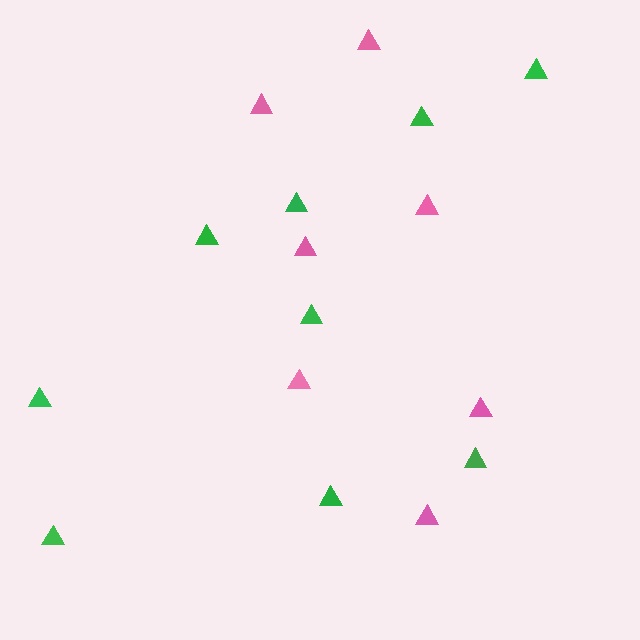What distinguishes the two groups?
There are 2 groups: one group of green triangles (9) and one group of pink triangles (7).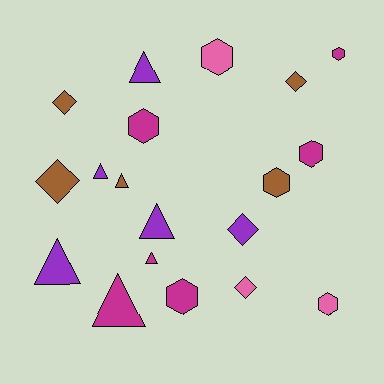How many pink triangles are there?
There are no pink triangles.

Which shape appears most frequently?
Triangle, with 7 objects.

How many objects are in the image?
There are 19 objects.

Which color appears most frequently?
Magenta, with 6 objects.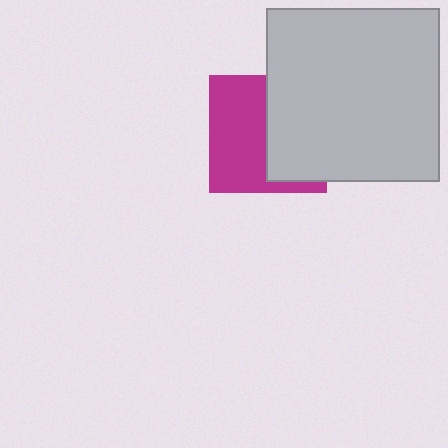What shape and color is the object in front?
The object in front is a light gray square.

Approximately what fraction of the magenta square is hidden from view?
Roughly 47% of the magenta square is hidden behind the light gray square.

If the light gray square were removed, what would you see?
You would see the complete magenta square.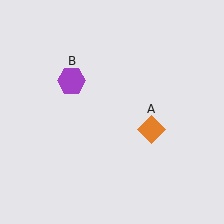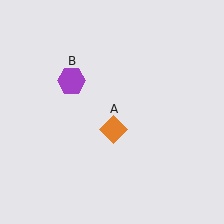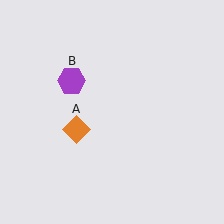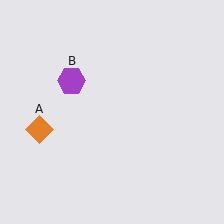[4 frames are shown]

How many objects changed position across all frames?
1 object changed position: orange diamond (object A).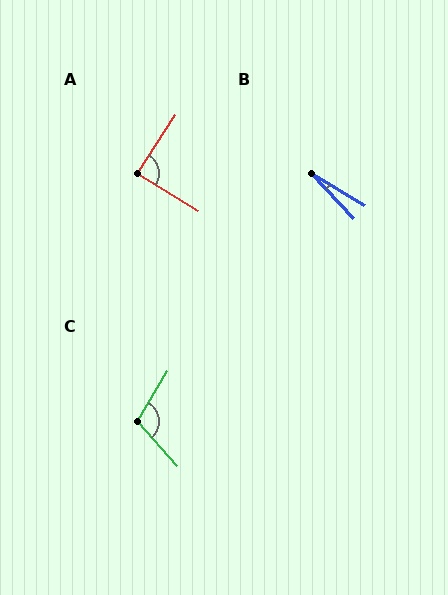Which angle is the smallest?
B, at approximately 16 degrees.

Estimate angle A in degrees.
Approximately 89 degrees.